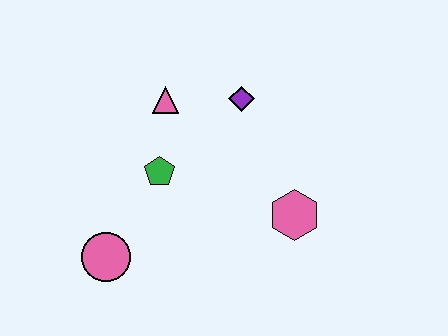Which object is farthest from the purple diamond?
The pink circle is farthest from the purple diamond.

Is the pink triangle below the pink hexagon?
No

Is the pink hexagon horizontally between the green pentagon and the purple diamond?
No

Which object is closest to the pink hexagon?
The purple diamond is closest to the pink hexagon.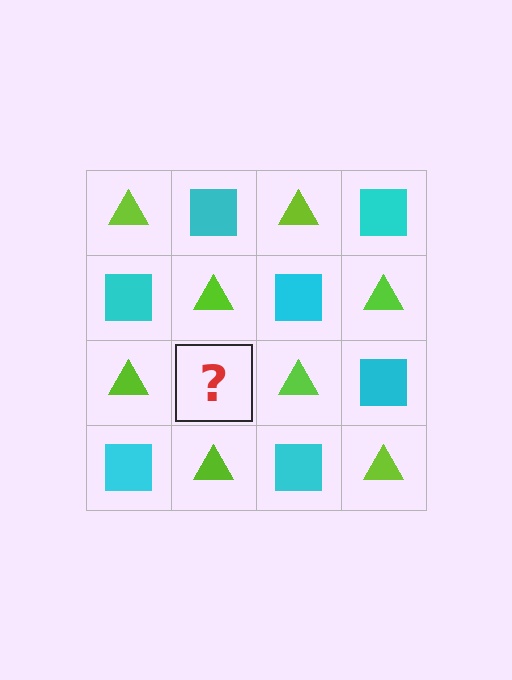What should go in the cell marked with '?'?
The missing cell should contain a cyan square.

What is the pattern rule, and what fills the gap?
The rule is that it alternates lime triangle and cyan square in a checkerboard pattern. The gap should be filled with a cyan square.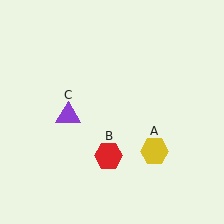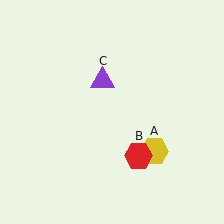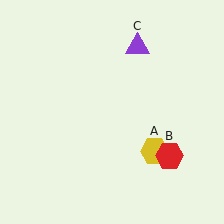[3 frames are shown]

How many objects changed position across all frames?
2 objects changed position: red hexagon (object B), purple triangle (object C).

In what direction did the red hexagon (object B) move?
The red hexagon (object B) moved right.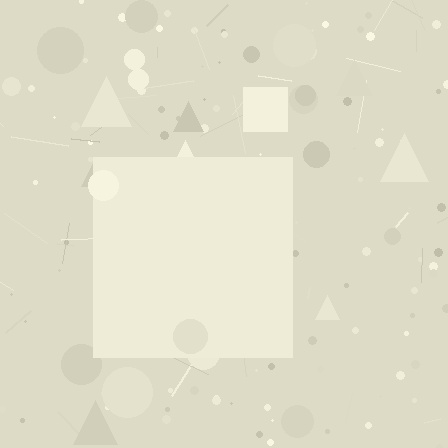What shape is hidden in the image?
A square is hidden in the image.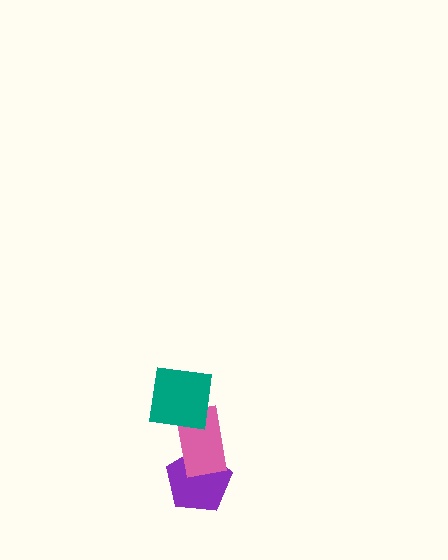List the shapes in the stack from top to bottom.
From top to bottom: the teal square, the pink rectangle, the purple pentagon.